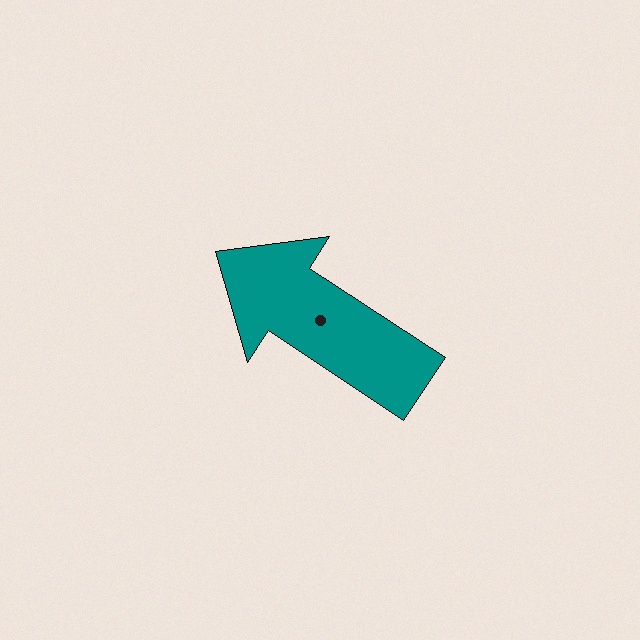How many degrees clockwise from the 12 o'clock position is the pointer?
Approximately 303 degrees.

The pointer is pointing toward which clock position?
Roughly 10 o'clock.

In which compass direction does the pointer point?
Northwest.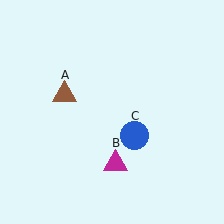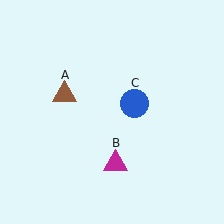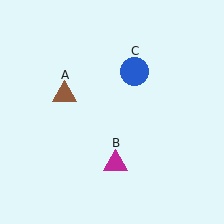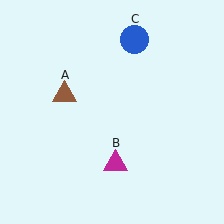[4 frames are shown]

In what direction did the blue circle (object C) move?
The blue circle (object C) moved up.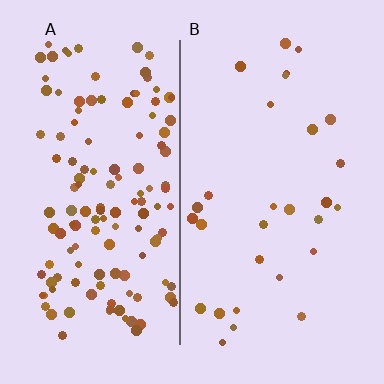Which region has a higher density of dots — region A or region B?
A (the left).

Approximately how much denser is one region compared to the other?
Approximately 4.6× — region A over region B.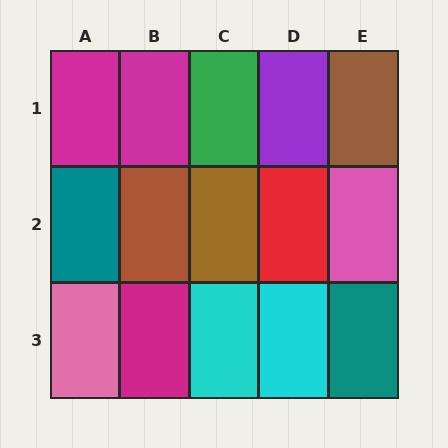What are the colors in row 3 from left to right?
Pink, magenta, cyan, cyan, teal.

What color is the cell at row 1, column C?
Green.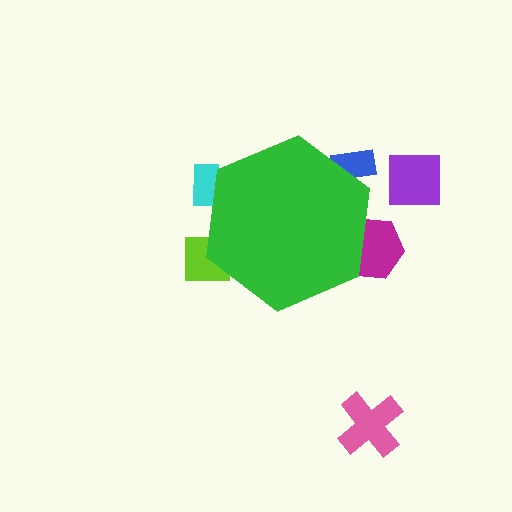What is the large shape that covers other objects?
A green hexagon.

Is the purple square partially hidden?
No, the purple square is fully visible.